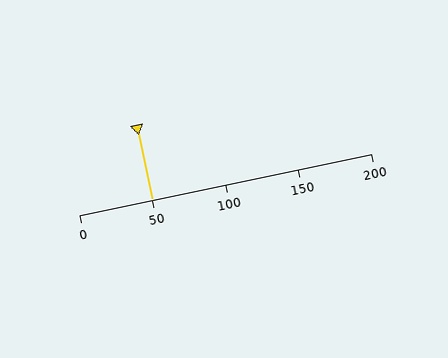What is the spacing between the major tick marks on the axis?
The major ticks are spaced 50 apart.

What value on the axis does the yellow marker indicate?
The marker indicates approximately 50.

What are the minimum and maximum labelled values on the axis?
The axis runs from 0 to 200.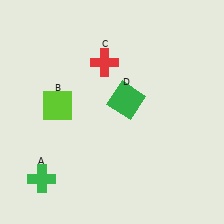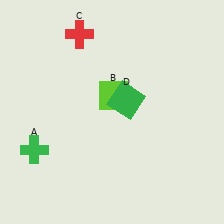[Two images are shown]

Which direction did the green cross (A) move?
The green cross (A) moved up.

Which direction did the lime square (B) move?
The lime square (B) moved right.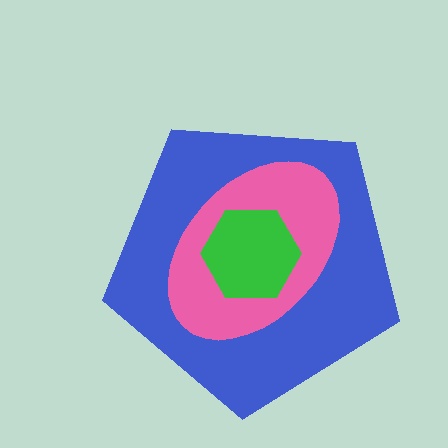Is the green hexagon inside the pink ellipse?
Yes.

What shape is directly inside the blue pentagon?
The pink ellipse.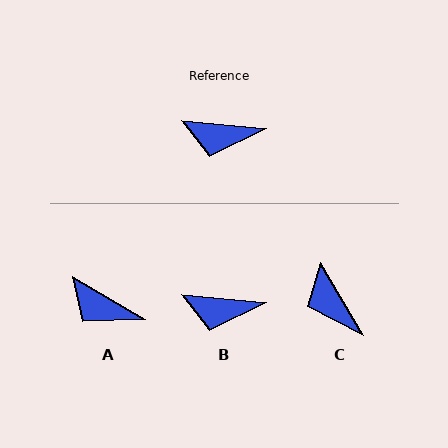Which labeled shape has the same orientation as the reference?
B.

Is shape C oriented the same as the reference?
No, it is off by about 54 degrees.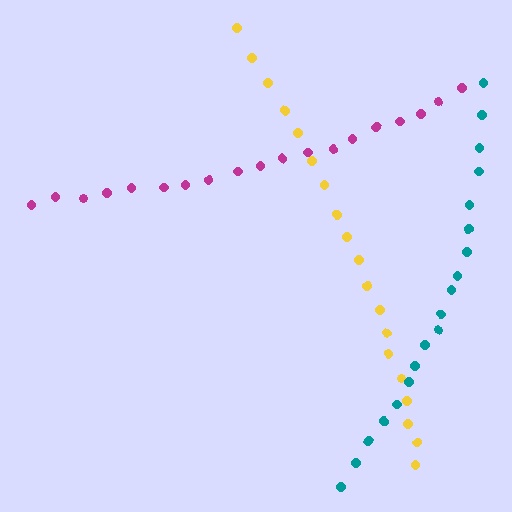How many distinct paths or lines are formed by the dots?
There are 3 distinct paths.